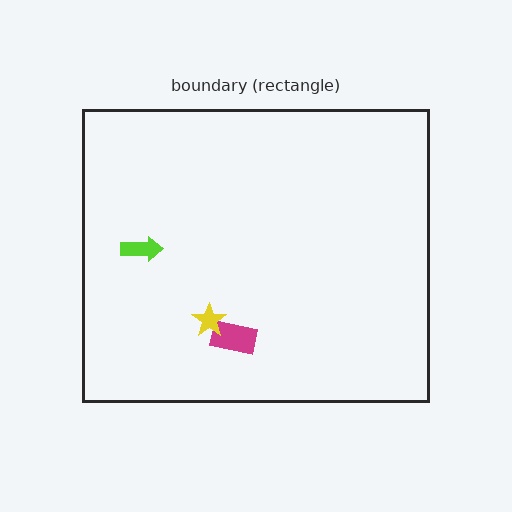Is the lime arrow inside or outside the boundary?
Inside.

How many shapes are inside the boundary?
3 inside, 0 outside.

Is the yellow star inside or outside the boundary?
Inside.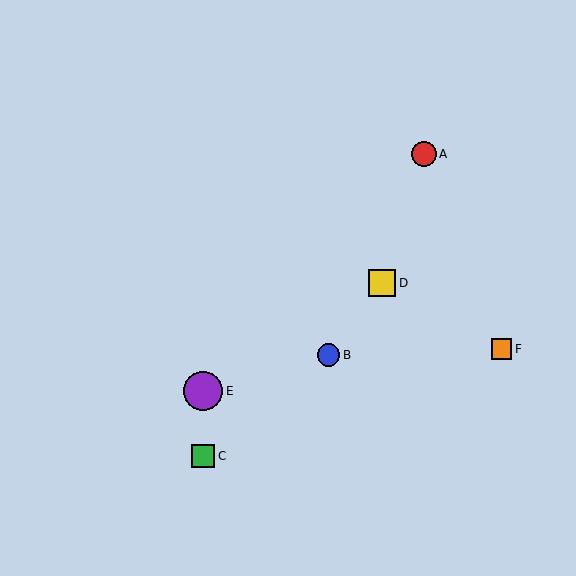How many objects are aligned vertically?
2 objects (C, E) are aligned vertically.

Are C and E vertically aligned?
Yes, both are at x≈203.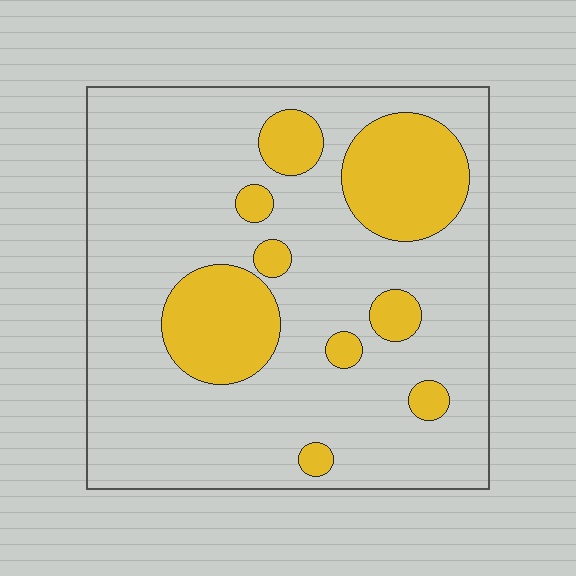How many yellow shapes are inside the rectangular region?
9.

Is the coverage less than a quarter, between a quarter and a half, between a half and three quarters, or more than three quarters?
Less than a quarter.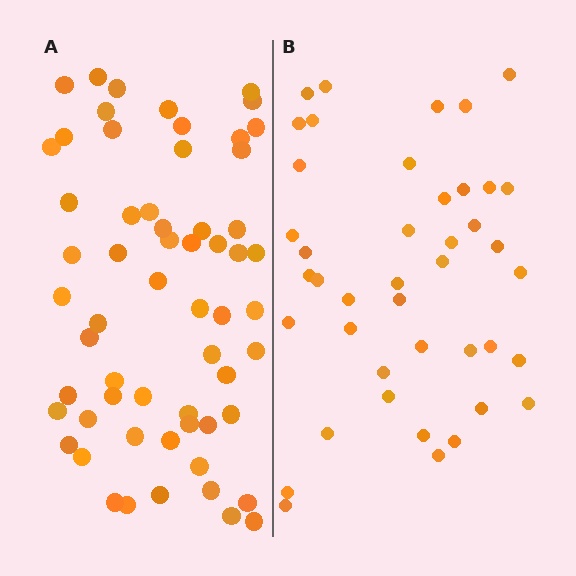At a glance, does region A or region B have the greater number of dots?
Region A (the left region) has more dots.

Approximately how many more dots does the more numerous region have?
Region A has approximately 20 more dots than region B.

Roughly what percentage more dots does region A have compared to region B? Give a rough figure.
About 45% more.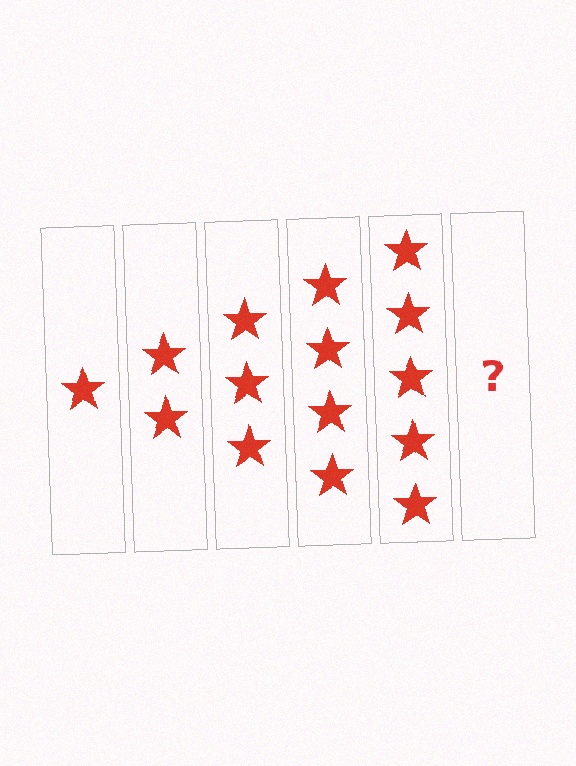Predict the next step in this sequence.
The next step is 6 stars.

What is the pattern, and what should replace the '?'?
The pattern is that each step adds one more star. The '?' should be 6 stars.